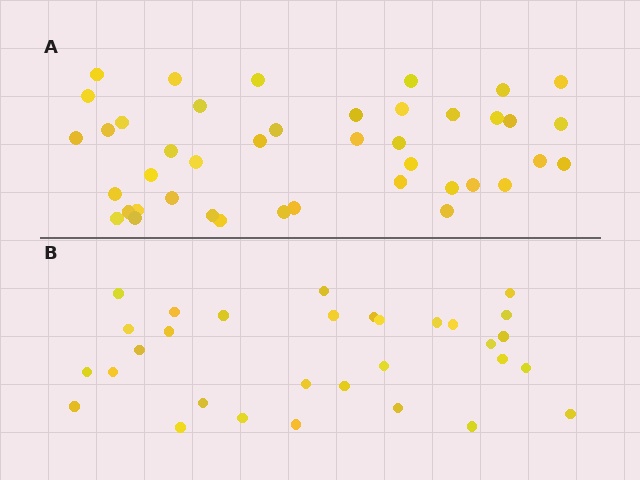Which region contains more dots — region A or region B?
Region A (the top region) has more dots.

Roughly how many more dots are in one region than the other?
Region A has roughly 12 or so more dots than region B.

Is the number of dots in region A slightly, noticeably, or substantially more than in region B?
Region A has noticeably more, but not dramatically so. The ratio is roughly 1.4 to 1.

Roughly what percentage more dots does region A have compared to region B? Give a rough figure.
About 35% more.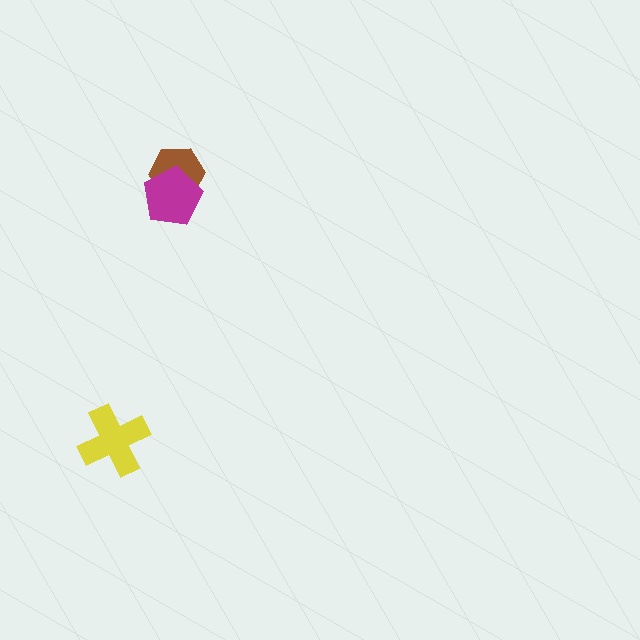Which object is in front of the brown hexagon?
The magenta pentagon is in front of the brown hexagon.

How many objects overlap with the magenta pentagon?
1 object overlaps with the magenta pentagon.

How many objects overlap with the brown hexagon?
1 object overlaps with the brown hexagon.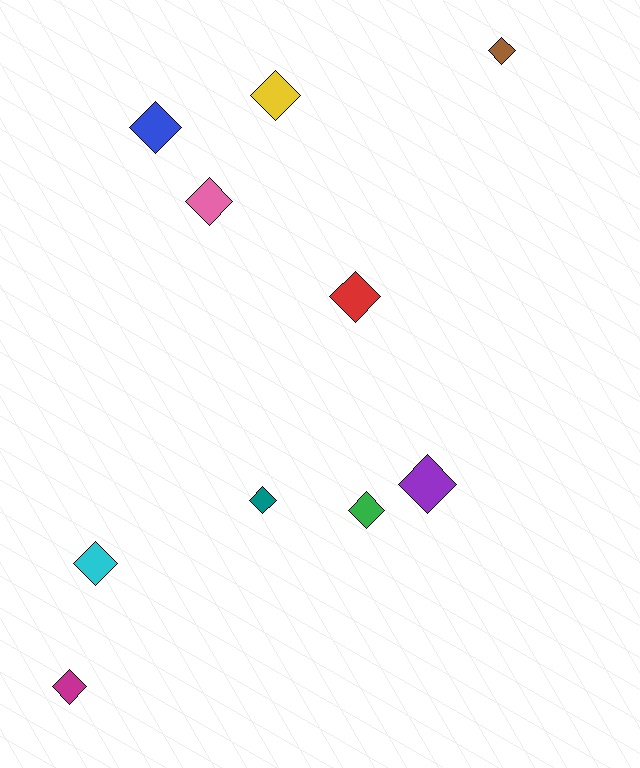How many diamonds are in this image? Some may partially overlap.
There are 10 diamonds.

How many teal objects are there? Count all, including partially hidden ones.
There is 1 teal object.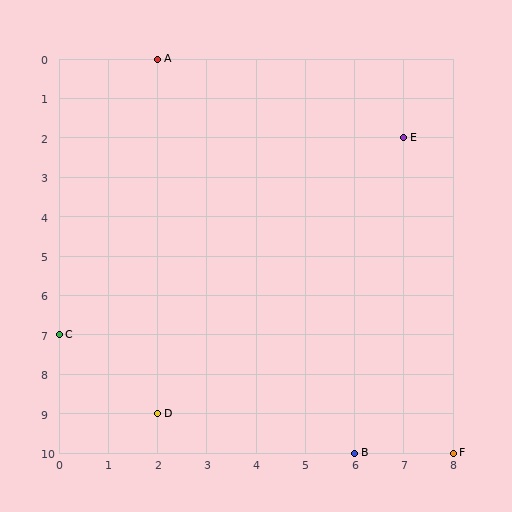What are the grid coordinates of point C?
Point C is at grid coordinates (0, 7).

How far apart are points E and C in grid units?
Points E and C are 7 columns and 5 rows apart (about 8.6 grid units diagonally).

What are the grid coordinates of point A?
Point A is at grid coordinates (2, 0).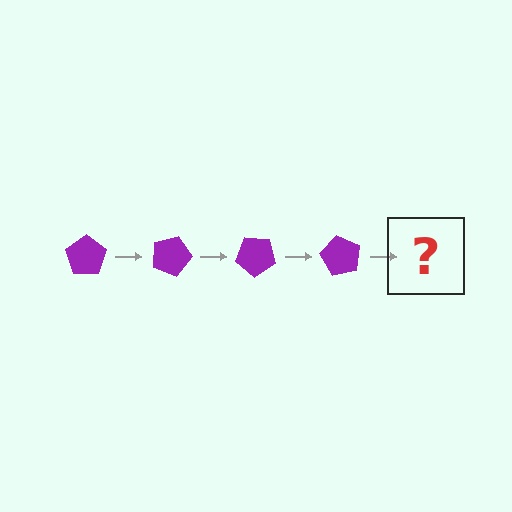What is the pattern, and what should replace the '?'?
The pattern is that the pentagon rotates 20 degrees each step. The '?' should be a purple pentagon rotated 80 degrees.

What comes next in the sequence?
The next element should be a purple pentagon rotated 80 degrees.